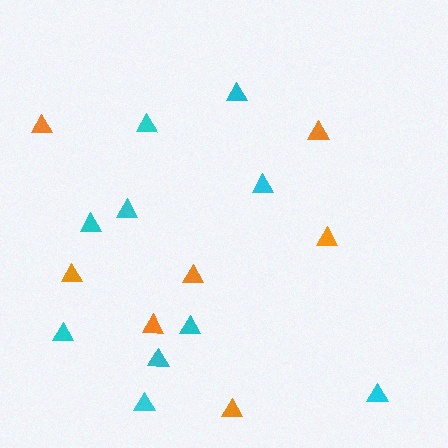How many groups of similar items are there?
There are 2 groups: one group of cyan triangles (10) and one group of orange triangles (7).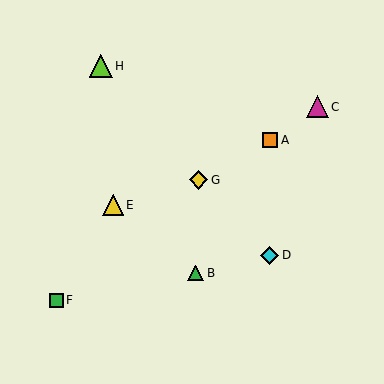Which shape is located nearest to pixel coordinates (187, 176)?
The yellow diamond (labeled G) at (199, 180) is nearest to that location.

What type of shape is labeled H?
Shape H is a lime triangle.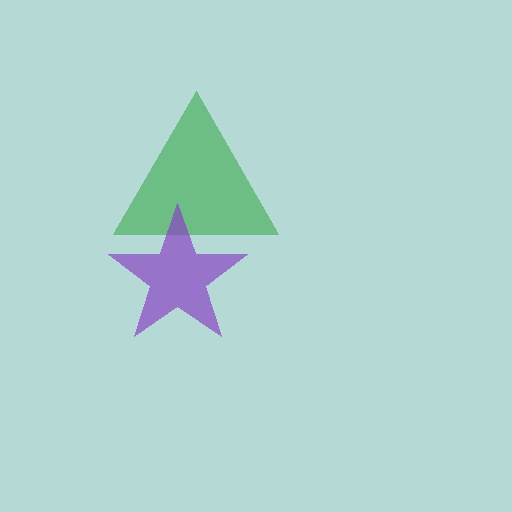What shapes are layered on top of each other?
The layered shapes are: a green triangle, a purple star.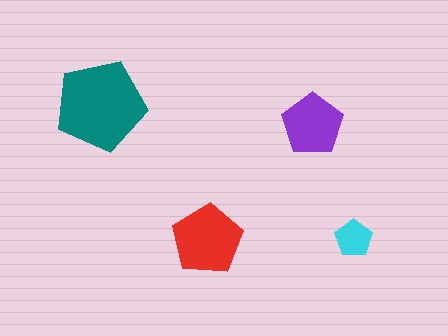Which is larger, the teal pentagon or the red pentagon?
The teal one.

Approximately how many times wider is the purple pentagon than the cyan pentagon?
About 1.5 times wider.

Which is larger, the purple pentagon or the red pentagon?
The red one.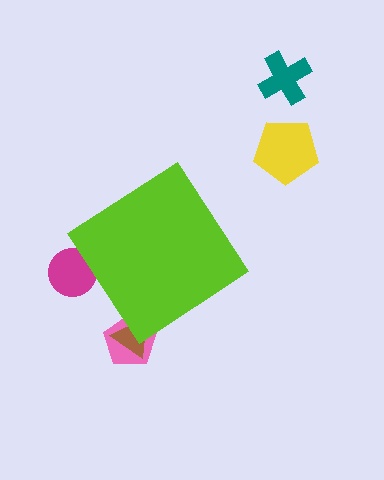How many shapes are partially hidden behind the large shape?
3 shapes are partially hidden.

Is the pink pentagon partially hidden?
Yes, the pink pentagon is partially hidden behind the lime diamond.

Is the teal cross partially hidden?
No, the teal cross is fully visible.